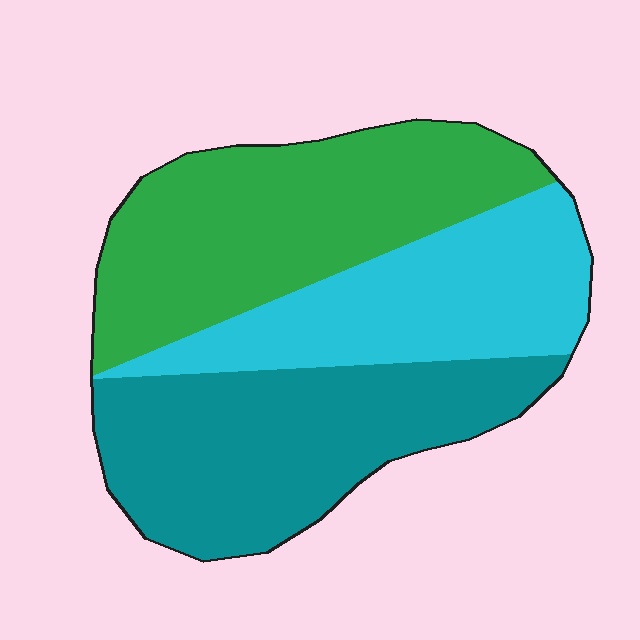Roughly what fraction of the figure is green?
Green takes up about three eighths (3/8) of the figure.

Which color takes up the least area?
Cyan, at roughly 30%.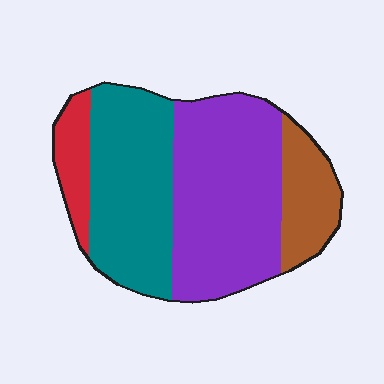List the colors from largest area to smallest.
From largest to smallest: purple, teal, brown, red.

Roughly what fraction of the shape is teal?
Teal covers about 35% of the shape.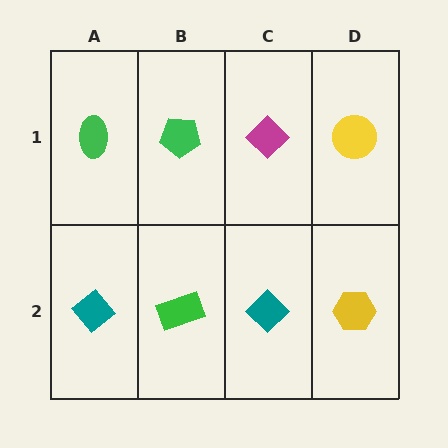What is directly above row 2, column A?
A green ellipse.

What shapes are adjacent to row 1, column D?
A yellow hexagon (row 2, column D), a magenta diamond (row 1, column C).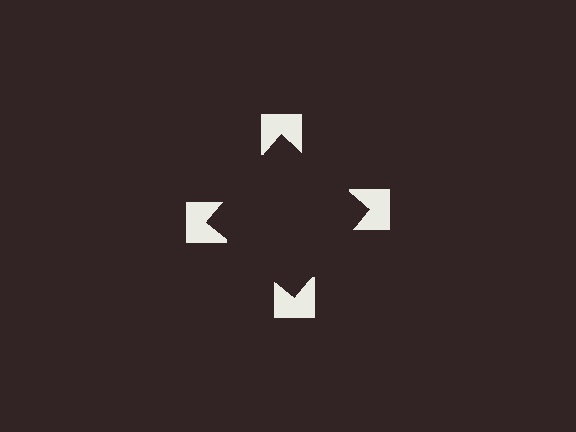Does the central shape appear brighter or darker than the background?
It typically appears slightly darker than the background, even though no actual brightness change is drawn.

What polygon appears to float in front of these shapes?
An illusory square — its edges are inferred from the aligned wedge cuts in the notched squares, not physically drawn.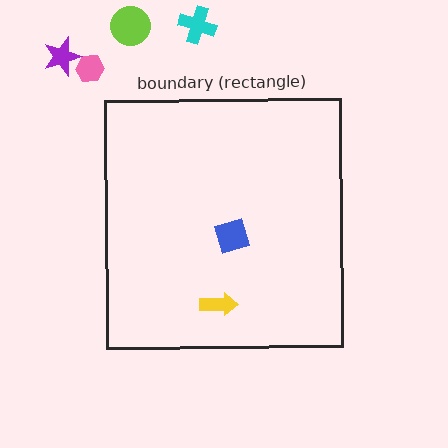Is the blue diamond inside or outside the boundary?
Inside.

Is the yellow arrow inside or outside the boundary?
Inside.